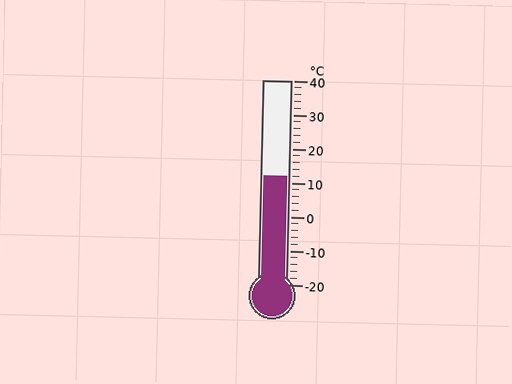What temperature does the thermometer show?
The thermometer shows approximately 12°C.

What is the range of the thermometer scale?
The thermometer scale ranges from -20°C to 40°C.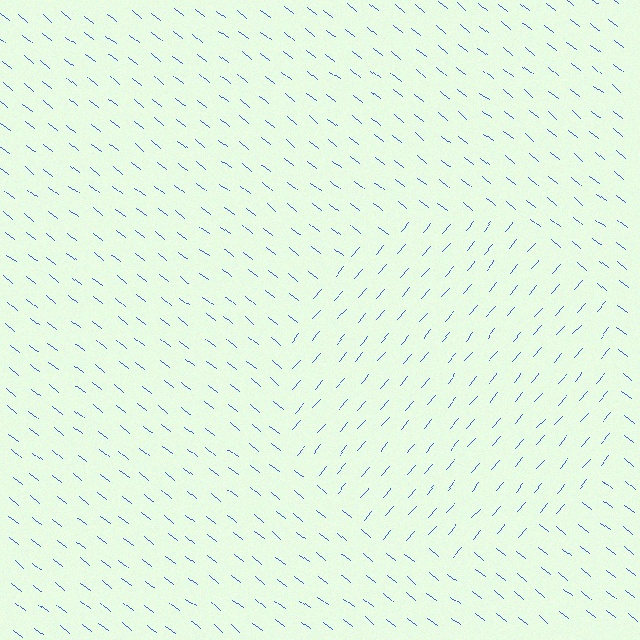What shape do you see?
I see a circle.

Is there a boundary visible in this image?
Yes, there is a texture boundary formed by a change in line orientation.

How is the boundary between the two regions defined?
The boundary is defined purely by a change in line orientation (approximately 87 degrees difference). All lines are the same color and thickness.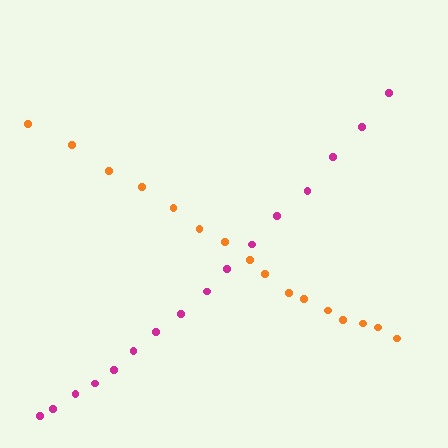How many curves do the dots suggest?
There are 2 distinct paths.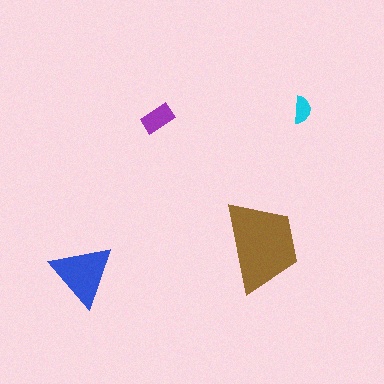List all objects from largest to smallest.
The brown trapezoid, the blue triangle, the purple rectangle, the cyan semicircle.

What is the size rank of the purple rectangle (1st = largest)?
3rd.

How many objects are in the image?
There are 4 objects in the image.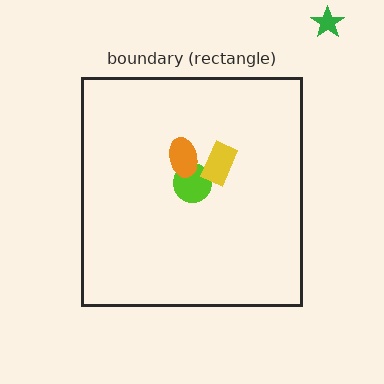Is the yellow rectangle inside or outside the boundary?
Inside.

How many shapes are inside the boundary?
3 inside, 1 outside.